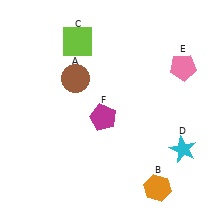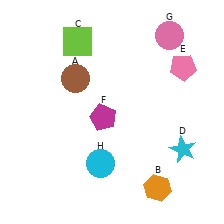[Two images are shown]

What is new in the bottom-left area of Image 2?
A cyan circle (H) was added in the bottom-left area of Image 2.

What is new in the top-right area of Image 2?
A pink circle (G) was added in the top-right area of Image 2.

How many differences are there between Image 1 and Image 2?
There are 2 differences between the two images.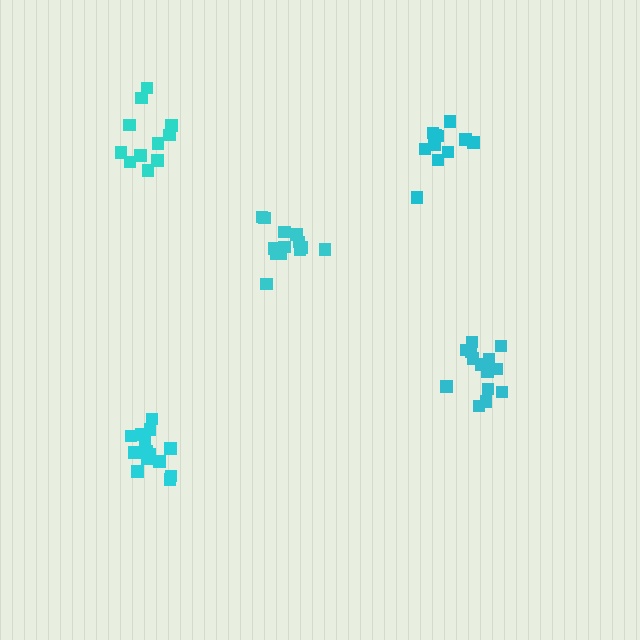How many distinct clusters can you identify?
There are 5 distinct clusters.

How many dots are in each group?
Group 1: 13 dots, Group 2: 11 dots, Group 3: 15 dots, Group 4: 14 dots, Group 5: 11 dots (64 total).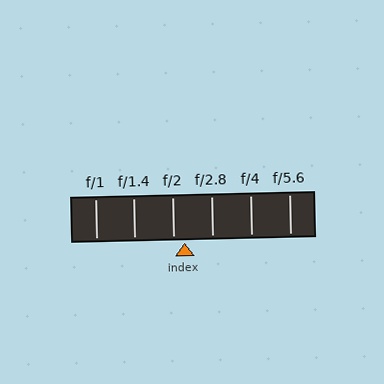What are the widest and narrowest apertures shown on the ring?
The widest aperture shown is f/1 and the narrowest is f/5.6.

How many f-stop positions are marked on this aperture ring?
There are 6 f-stop positions marked.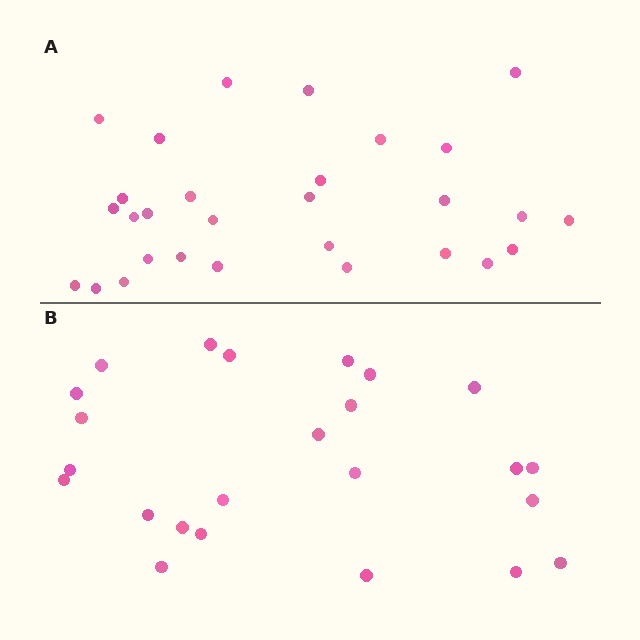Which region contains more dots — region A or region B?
Region A (the top region) has more dots.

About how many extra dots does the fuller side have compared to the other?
Region A has about 5 more dots than region B.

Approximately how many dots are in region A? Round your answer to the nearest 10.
About 30 dots. (The exact count is 29, which rounds to 30.)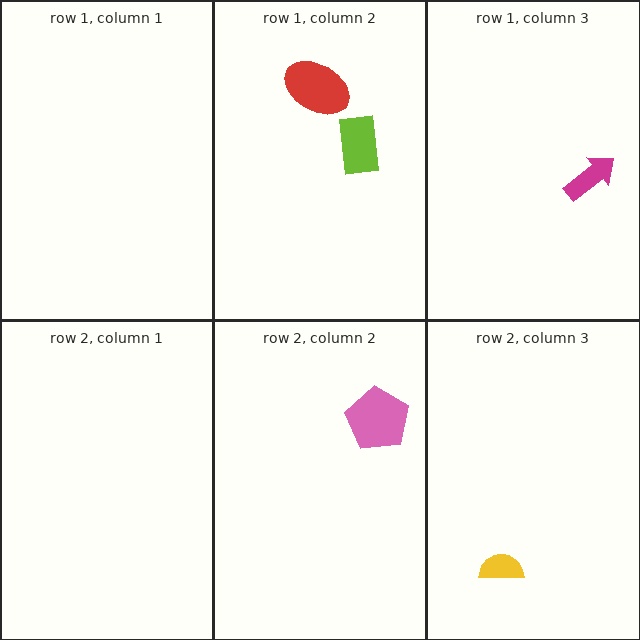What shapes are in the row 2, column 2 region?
The pink pentagon.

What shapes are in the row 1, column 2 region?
The lime rectangle, the red ellipse.